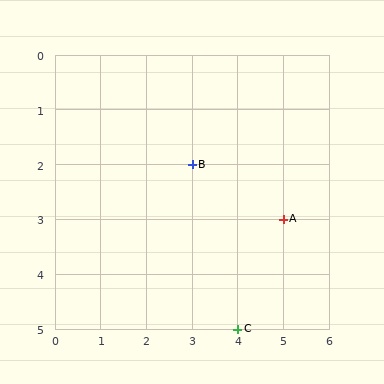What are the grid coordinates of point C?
Point C is at grid coordinates (4, 5).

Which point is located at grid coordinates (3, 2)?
Point B is at (3, 2).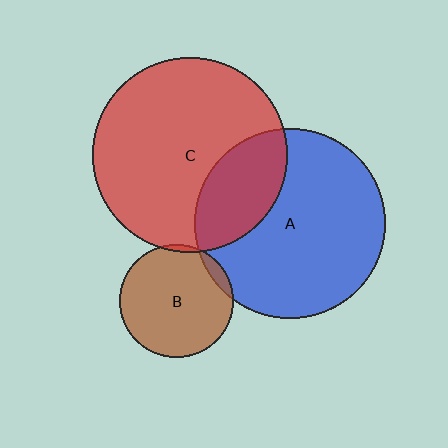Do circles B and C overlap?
Yes.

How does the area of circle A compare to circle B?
Approximately 2.8 times.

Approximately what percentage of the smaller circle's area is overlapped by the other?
Approximately 5%.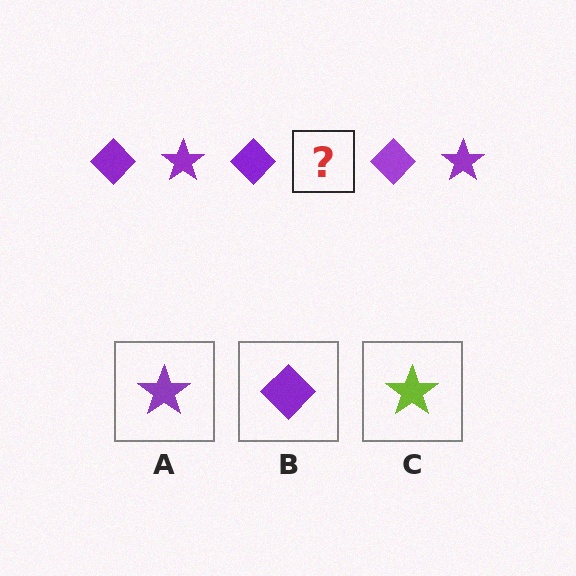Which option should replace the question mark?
Option A.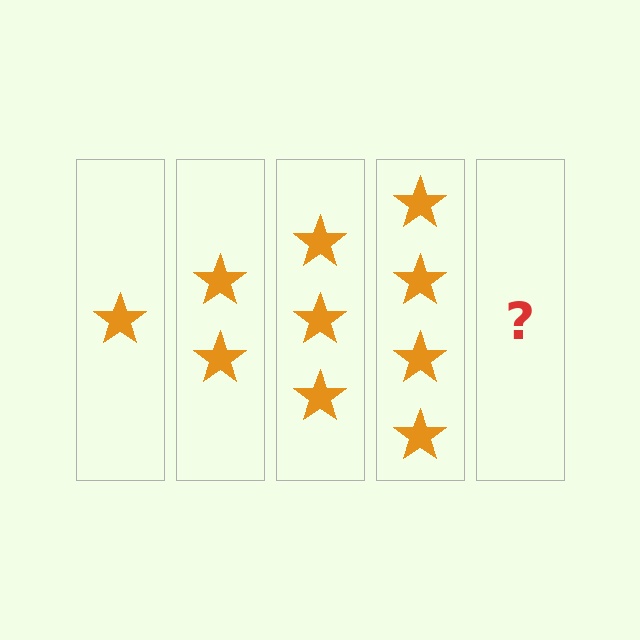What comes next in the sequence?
The next element should be 5 stars.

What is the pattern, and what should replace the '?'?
The pattern is that each step adds one more star. The '?' should be 5 stars.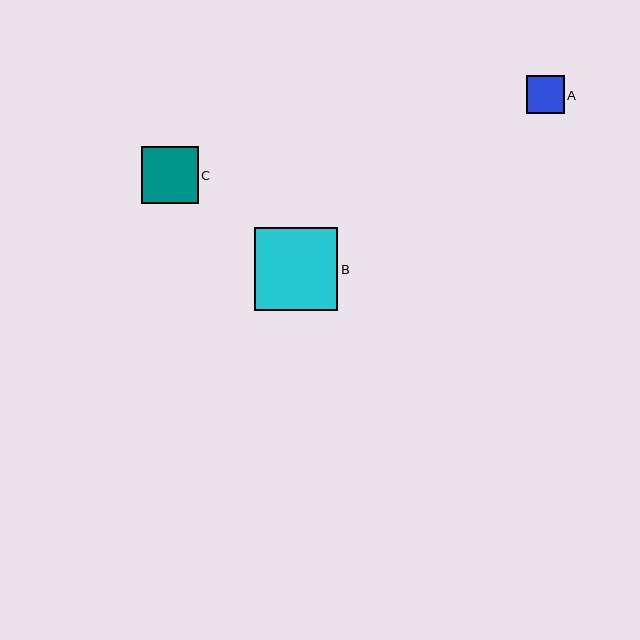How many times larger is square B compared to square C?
Square B is approximately 1.5 times the size of square C.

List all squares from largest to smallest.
From largest to smallest: B, C, A.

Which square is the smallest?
Square A is the smallest with a size of approximately 38 pixels.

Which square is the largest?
Square B is the largest with a size of approximately 83 pixels.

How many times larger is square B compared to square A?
Square B is approximately 2.2 times the size of square A.